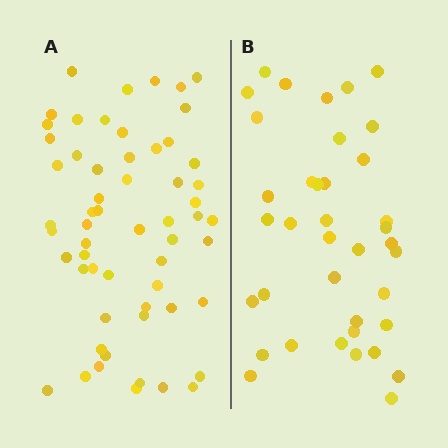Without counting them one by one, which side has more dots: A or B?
Region A (the left region) has more dots.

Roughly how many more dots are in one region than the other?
Region A has approximately 20 more dots than region B.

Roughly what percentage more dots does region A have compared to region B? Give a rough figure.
About 55% more.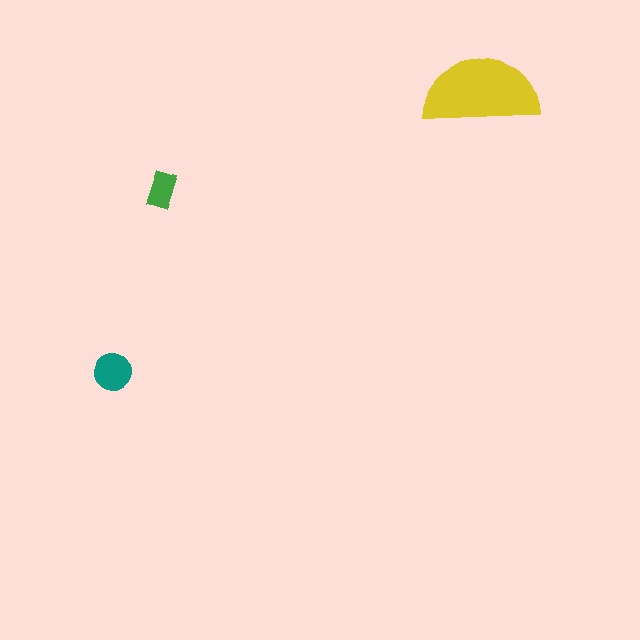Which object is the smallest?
The green rectangle.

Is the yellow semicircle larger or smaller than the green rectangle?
Larger.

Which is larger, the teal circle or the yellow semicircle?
The yellow semicircle.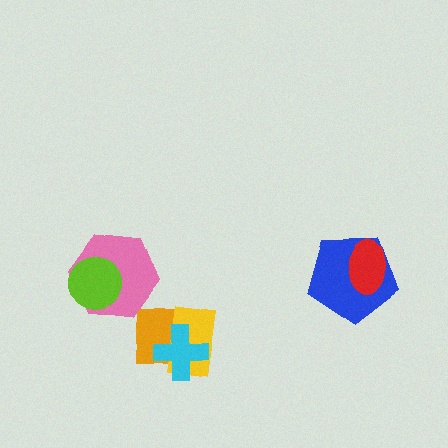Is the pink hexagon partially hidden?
Yes, it is partially covered by another shape.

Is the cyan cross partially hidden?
No, no other shape covers it.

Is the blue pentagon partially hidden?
Yes, it is partially covered by another shape.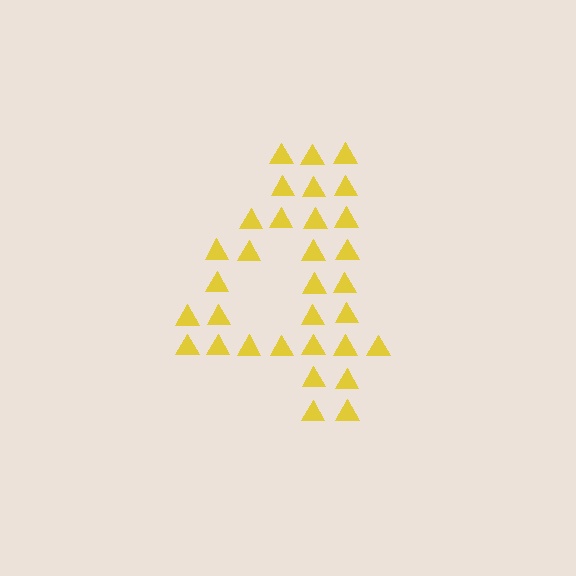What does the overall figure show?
The overall figure shows the digit 4.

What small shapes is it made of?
It is made of small triangles.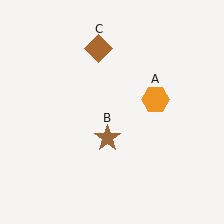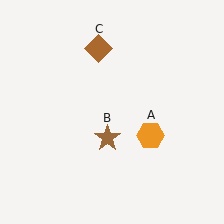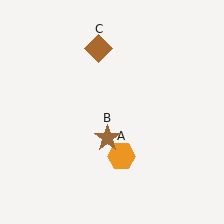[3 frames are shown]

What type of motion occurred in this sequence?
The orange hexagon (object A) rotated clockwise around the center of the scene.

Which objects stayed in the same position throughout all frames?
Brown star (object B) and brown diamond (object C) remained stationary.